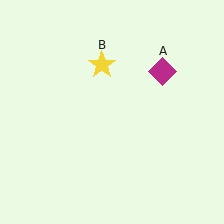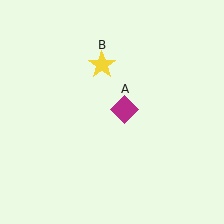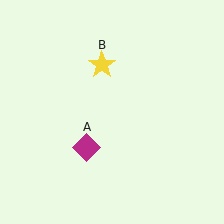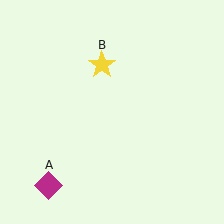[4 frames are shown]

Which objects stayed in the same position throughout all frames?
Yellow star (object B) remained stationary.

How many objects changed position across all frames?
1 object changed position: magenta diamond (object A).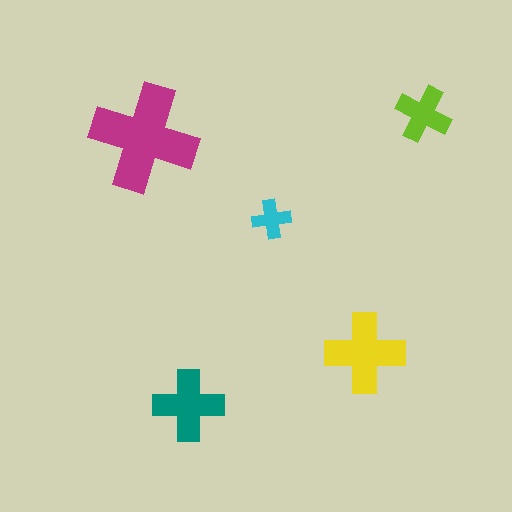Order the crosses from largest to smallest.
the magenta one, the yellow one, the teal one, the lime one, the cyan one.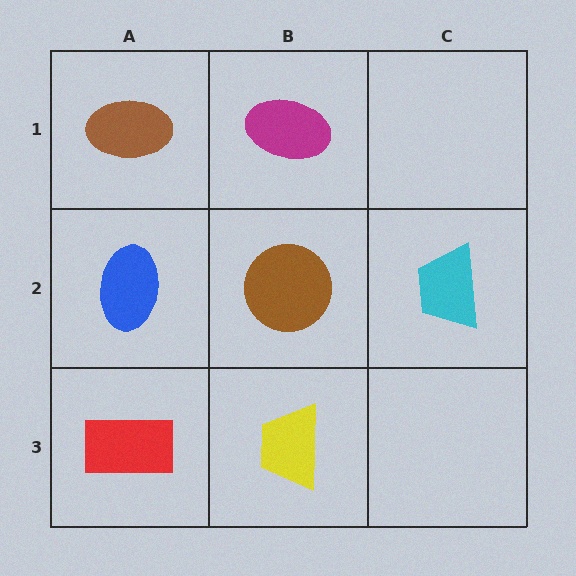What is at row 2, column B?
A brown circle.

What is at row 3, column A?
A red rectangle.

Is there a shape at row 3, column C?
No, that cell is empty.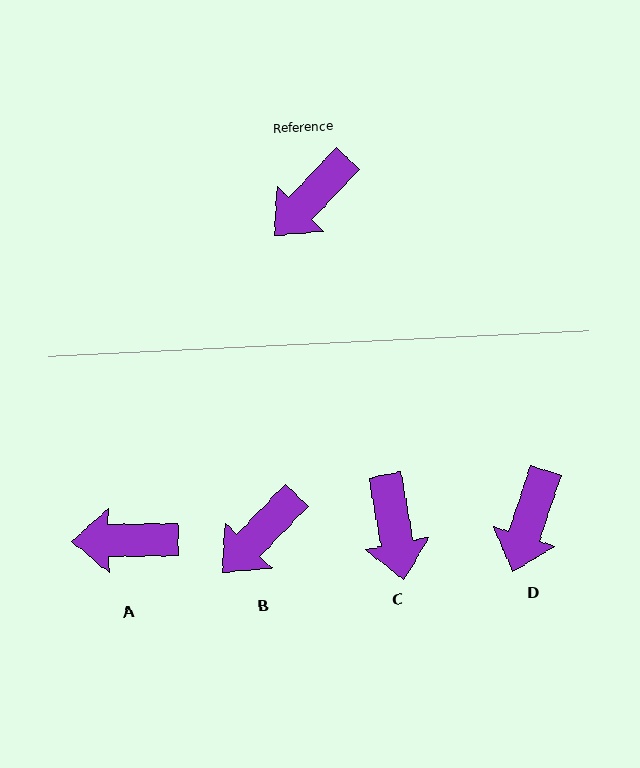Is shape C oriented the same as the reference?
No, it is off by about 54 degrees.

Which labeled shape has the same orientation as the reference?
B.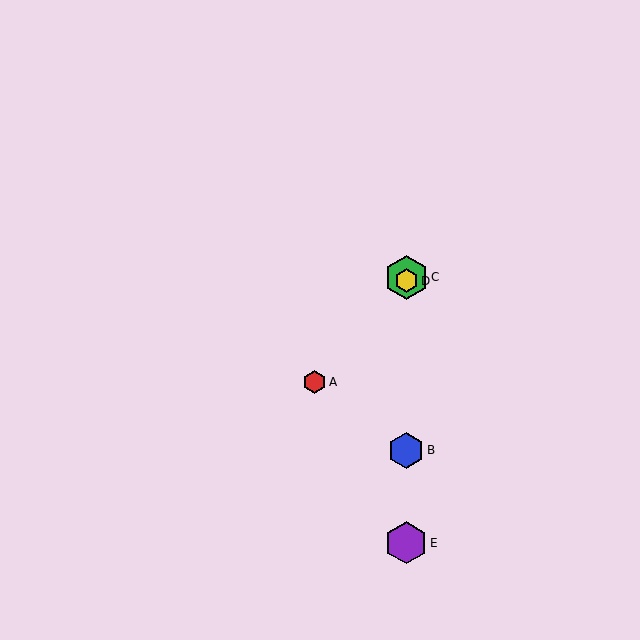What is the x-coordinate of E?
Object E is at x≈406.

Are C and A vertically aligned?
No, C is at x≈406 and A is at x≈314.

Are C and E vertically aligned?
Yes, both are at x≈406.